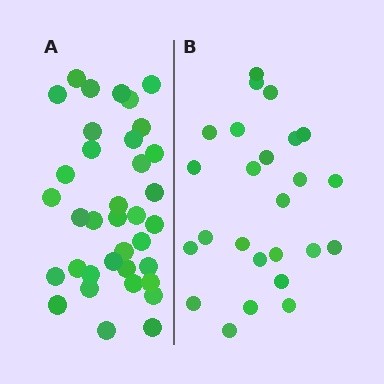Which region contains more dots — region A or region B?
Region A (the left region) has more dots.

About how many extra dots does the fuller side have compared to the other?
Region A has roughly 12 or so more dots than region B.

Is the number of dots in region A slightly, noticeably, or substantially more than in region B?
Region A has noticeably more, but not dramatically so. The ratio is roughly 1.4 to 1.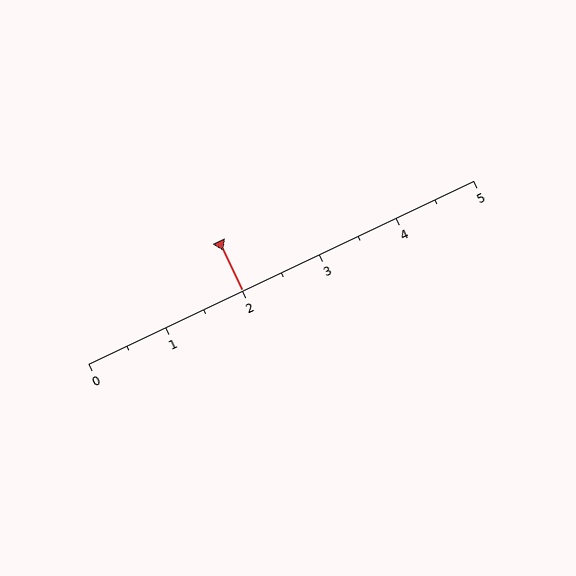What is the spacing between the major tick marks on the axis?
The major ticks are spaced 1 apart.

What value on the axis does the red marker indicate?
The marker indicates approximately 2.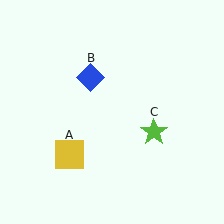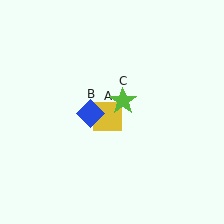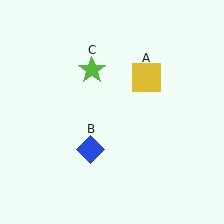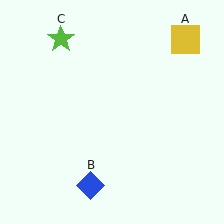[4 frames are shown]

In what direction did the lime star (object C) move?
The lime star (object C) moved up and to the left.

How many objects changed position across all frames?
3 objects changed position: yellow square (object A), blue diamond (object B), lime star (object C).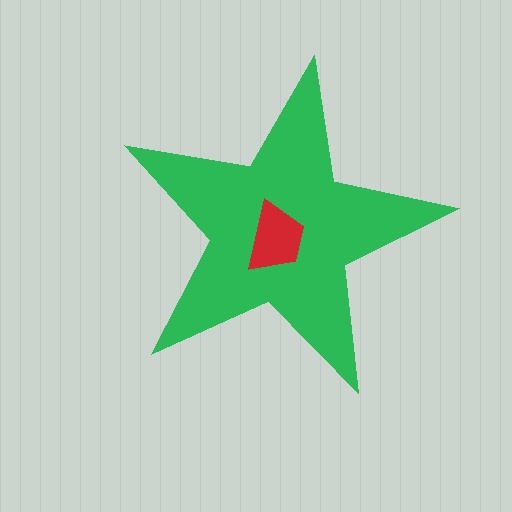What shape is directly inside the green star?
The red trapezoid.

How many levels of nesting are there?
2.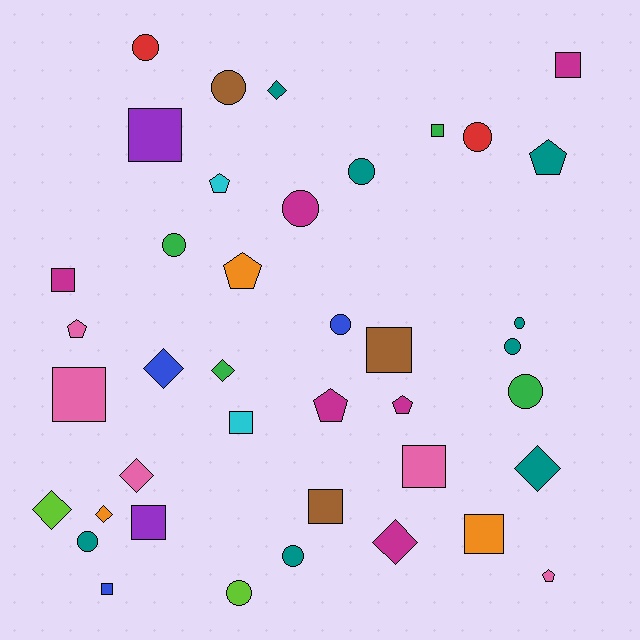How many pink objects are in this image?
There are 5 pink objects.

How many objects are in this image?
There are 40 objects.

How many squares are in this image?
There are 12 squares.